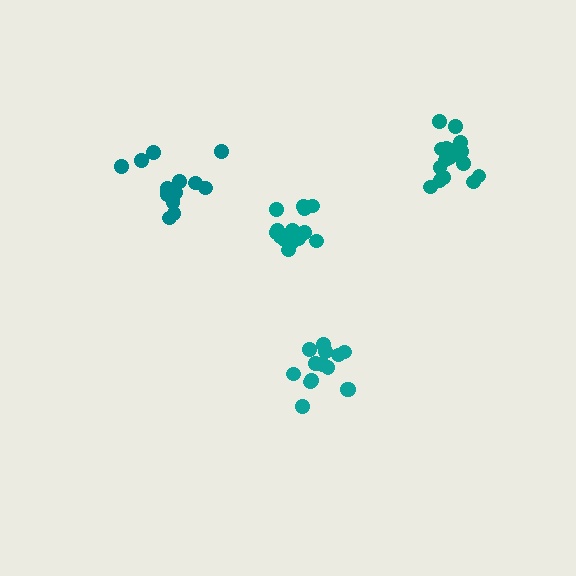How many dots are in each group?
Group 1: 14 dots, Group 2: 15 dots, Group 3: 14 dots, Group 4: 18 dots (61 total).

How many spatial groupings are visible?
There are 4 spatial groupings.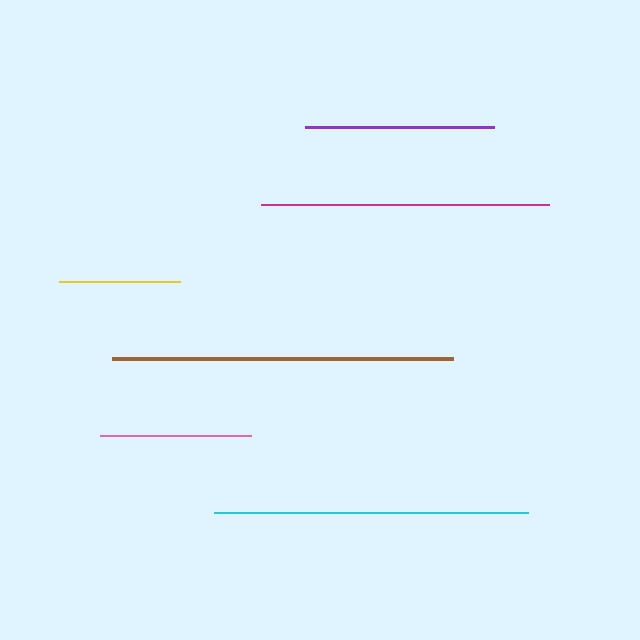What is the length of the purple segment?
The purple segment is approximately 189 pixels long.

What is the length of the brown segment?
The brown segment is approximately 341 pixels long.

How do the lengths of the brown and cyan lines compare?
The brown and cyan lines are approximately the same length.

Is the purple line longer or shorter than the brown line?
The brown line is longer than the purple line.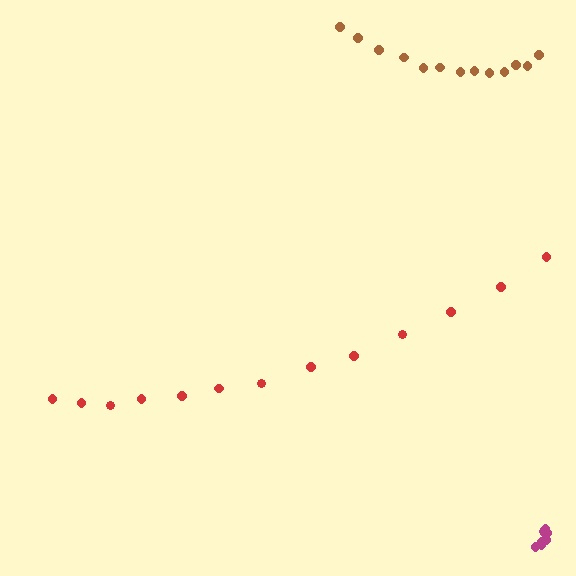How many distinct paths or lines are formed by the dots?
There are 3 distinct paths.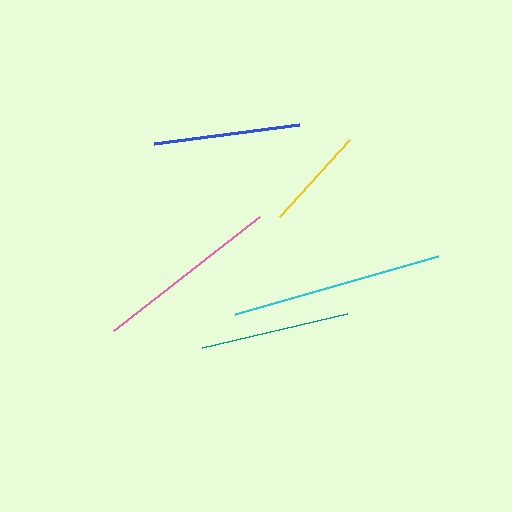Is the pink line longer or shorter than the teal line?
The pink line is longer than the teal line.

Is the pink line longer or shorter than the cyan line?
The cyan line is longer than the pink line.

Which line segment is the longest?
The cyan line is the longest at approximately 211 pixels.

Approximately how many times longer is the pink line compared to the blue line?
The pink line is approximately 1.3 times the length of the blue line.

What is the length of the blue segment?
The blue segment is approximately 147 pixels long.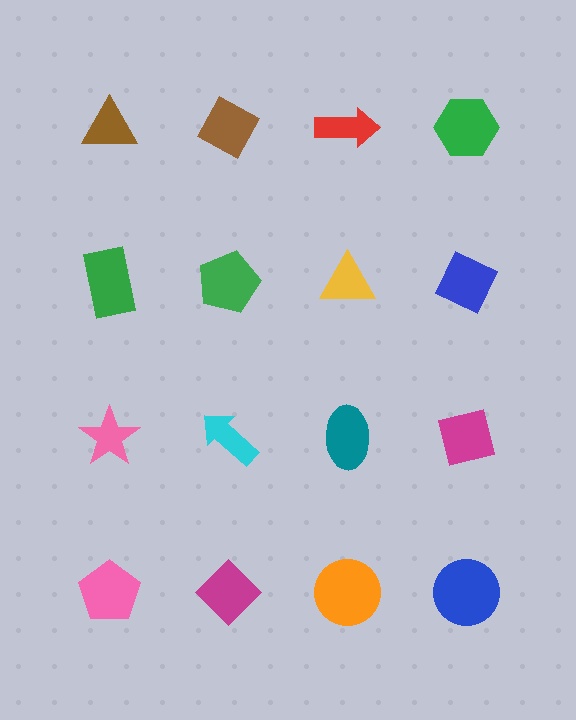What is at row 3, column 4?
A magenta square.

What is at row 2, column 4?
A blue diamond.